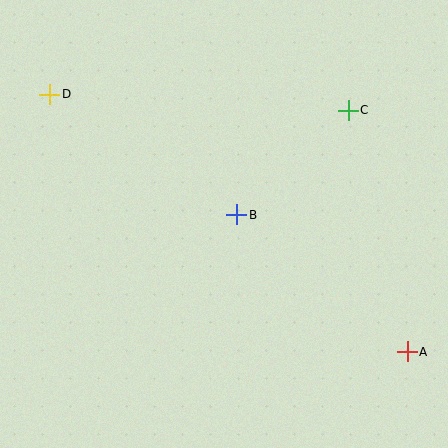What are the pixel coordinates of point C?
Point C is at (348, 110).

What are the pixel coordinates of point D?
Point D is at (50, 94).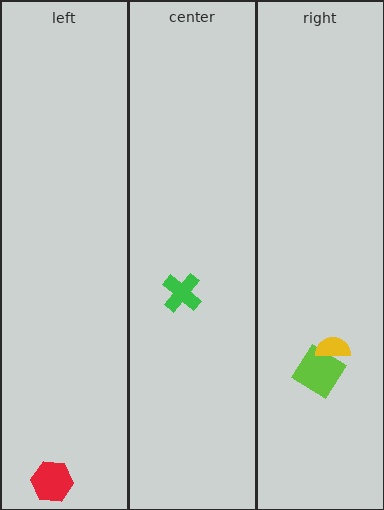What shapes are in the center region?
The green cross.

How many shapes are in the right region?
2.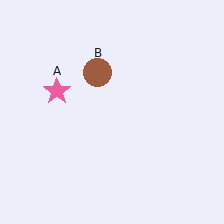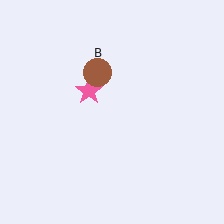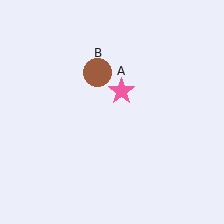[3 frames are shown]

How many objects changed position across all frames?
1 object changed position: pink star (object A).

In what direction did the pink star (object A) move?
The pink star (object A) moved right.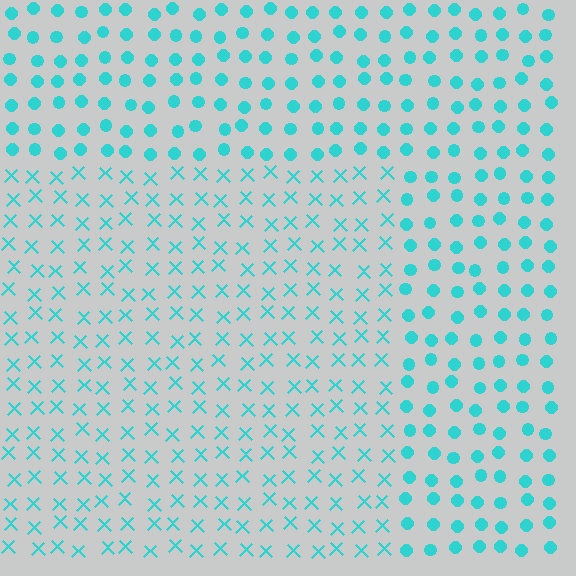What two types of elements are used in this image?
The image uses X marks inside the rectangle region and circles outside it.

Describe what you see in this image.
The image is filled with small cyan elements arranged in a uniform grid. A rectangle-shaped region contains X marks, while the surrounding area contains circles. The boundary is defined purely by the change in element shape.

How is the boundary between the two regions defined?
The boundary is defined by a change in element shape: X marks inside vs. circles outside. All elements share the same color and spacing.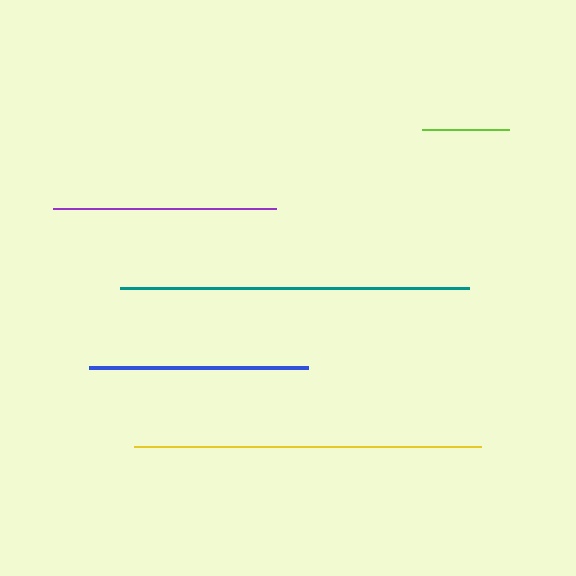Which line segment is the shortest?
The lime line is the shortest at approximately 87 pixels.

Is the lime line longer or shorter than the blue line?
The blue line is longer than the lime line.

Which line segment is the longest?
The teal line is the longest at approximately 348 pixels.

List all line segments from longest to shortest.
From longest to shortest: teal, yellow, purple, blue, lime.